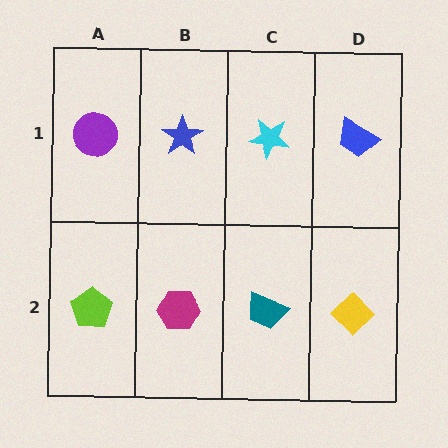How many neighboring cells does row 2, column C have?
3.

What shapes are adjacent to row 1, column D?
A yellow diamond (row 2, column D), a cyan star (row 1, column C).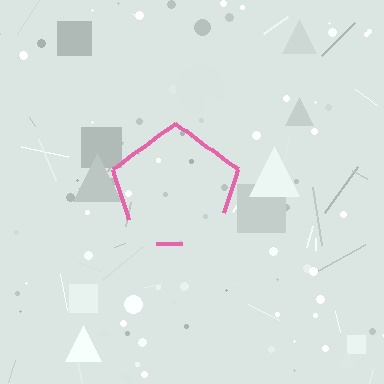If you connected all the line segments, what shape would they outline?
They would outline a pentagon.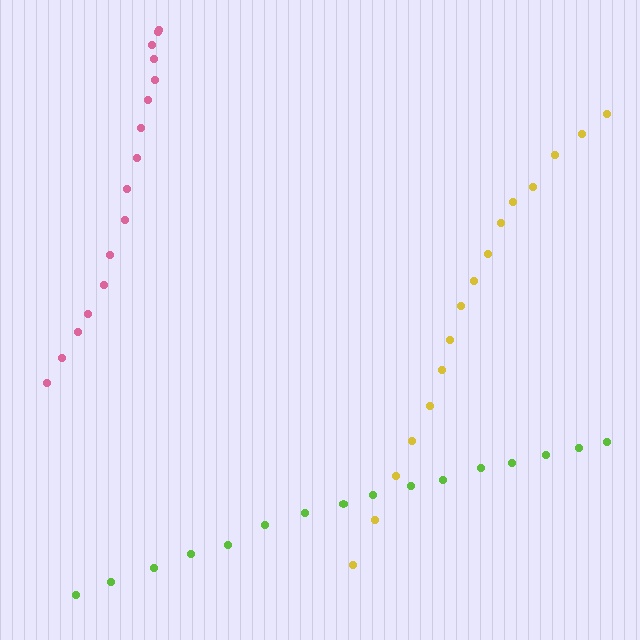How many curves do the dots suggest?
There are 3 distinct paths.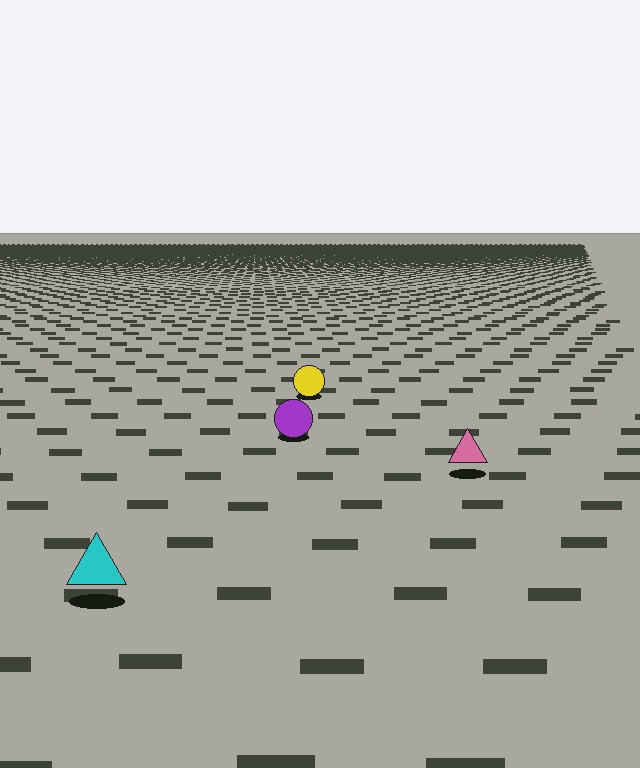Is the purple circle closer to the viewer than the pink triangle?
No. The pink triangle is closer — you can tell from the texture gradient: the ground texture is coarser near it.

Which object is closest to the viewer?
The cyan triangle is closest. The texture marks near it are larger and more spread out.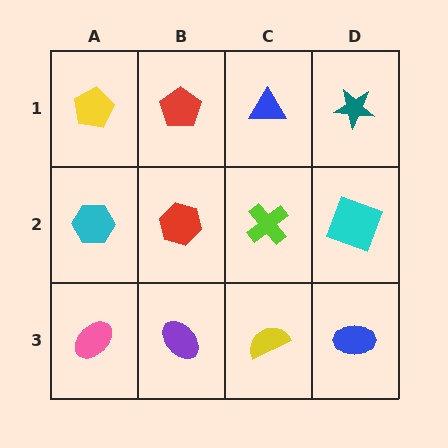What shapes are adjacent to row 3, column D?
A cyan square (row 2, column D), a yellow semicircle (row 3, column C).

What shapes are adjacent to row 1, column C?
A lime cross (row 2, column C), a red pentagon (row 1, column B), a teal star (row 1, column D).